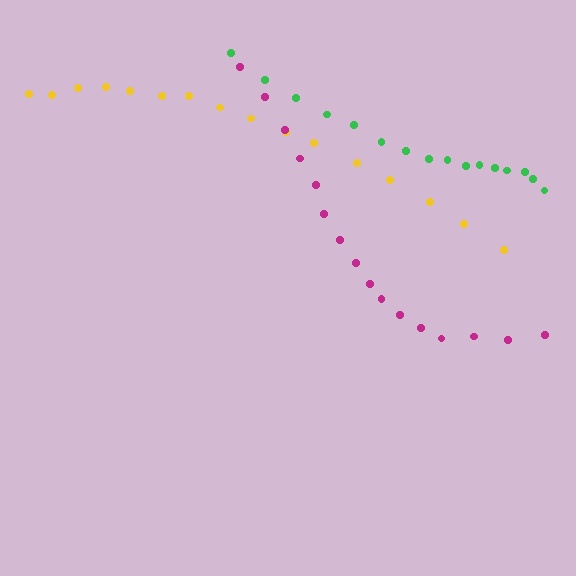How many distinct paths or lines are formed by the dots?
There are 3 distinct paths.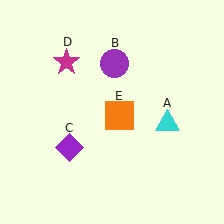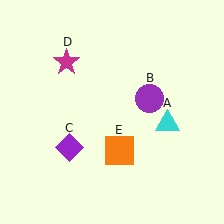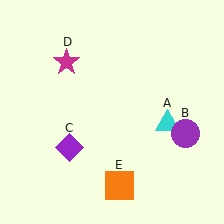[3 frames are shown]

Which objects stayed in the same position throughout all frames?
Cyan triangle (object A) and purple diamond (object C) and magenta star (object D) remained stationary.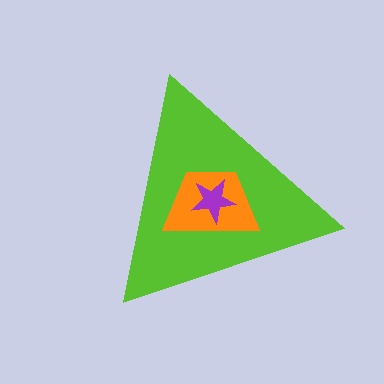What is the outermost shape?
The lime triangle.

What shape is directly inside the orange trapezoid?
The purple star.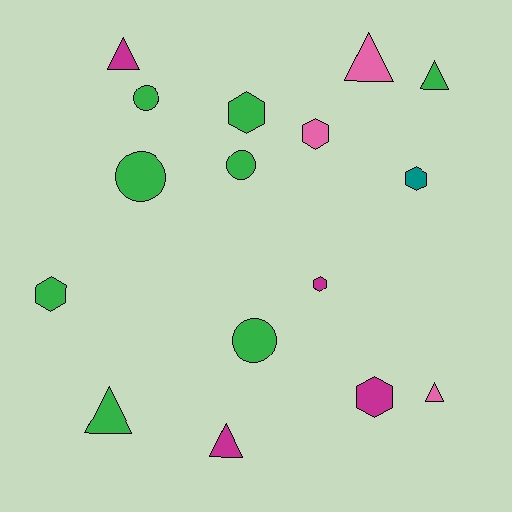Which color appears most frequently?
Green, with 8 objects.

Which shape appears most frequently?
Hexagon, with 6 objects.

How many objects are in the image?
There are 16 objects.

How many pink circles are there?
There are no pink circles.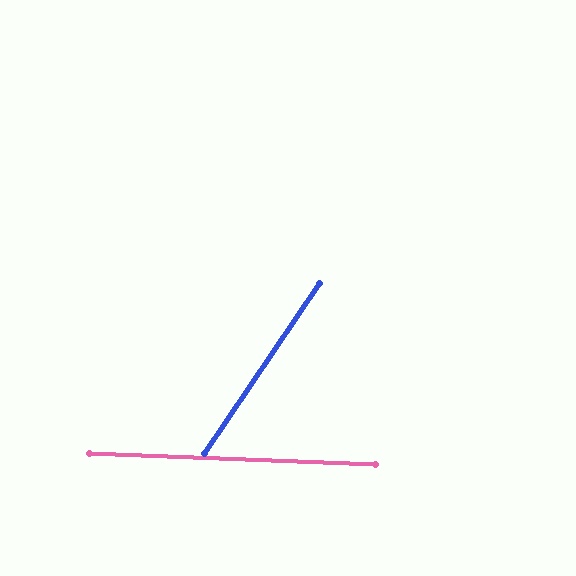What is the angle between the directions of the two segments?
Approximately 58 degrees.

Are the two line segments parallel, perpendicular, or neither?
Neither parallel nor perpendicular — they differ by about 58°.